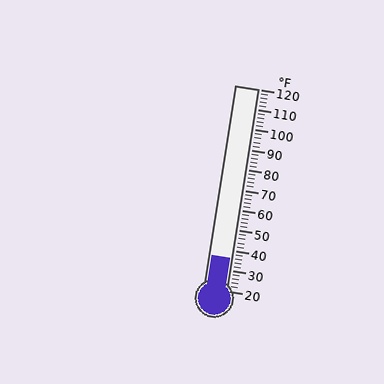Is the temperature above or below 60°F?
The temperature is below 60°F.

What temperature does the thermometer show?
The thermometer shows approximately 36°F.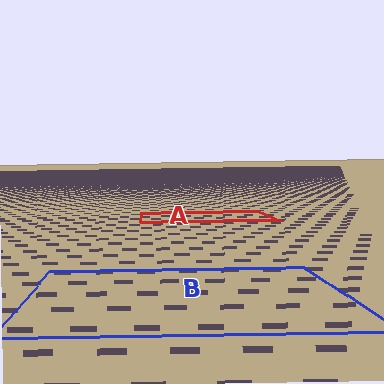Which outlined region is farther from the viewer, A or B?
Region A is farther from the viewer — the texture elements inside it appear smaller and more densely packed.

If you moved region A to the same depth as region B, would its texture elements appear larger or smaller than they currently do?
They would appear larger. At a closer depth, the same texture elements are projected at a bigger on-screen size.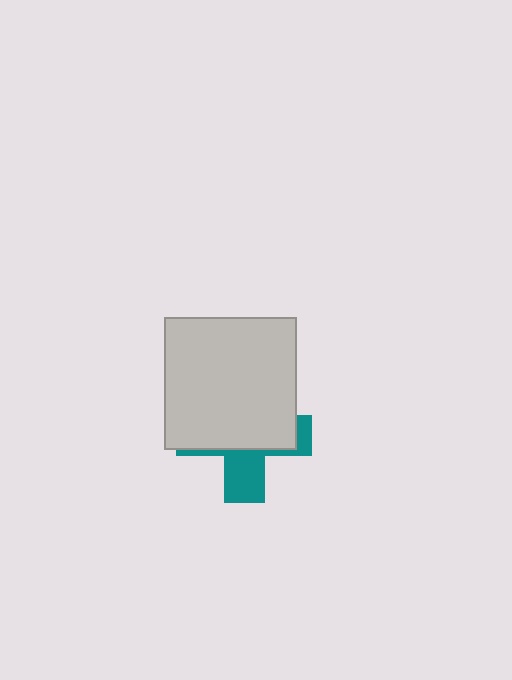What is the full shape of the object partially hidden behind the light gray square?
The partially hidden object is a teal cross.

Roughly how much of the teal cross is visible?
A small part of it is visible (roughly 35%).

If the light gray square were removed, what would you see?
You would see the complete teal cross.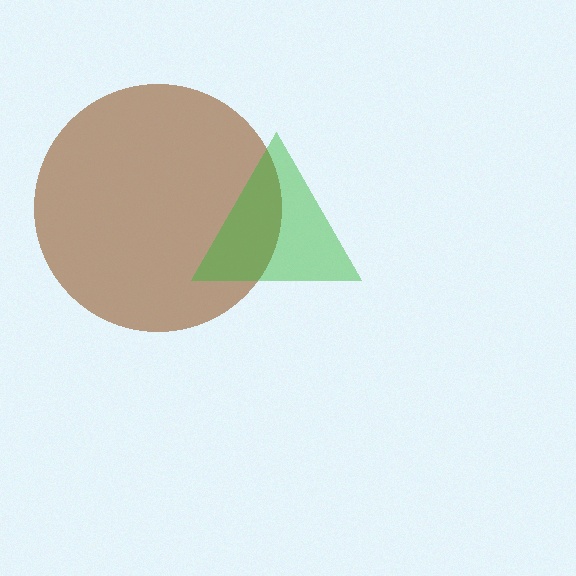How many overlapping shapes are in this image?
There are 2 overlapping shapes in the image.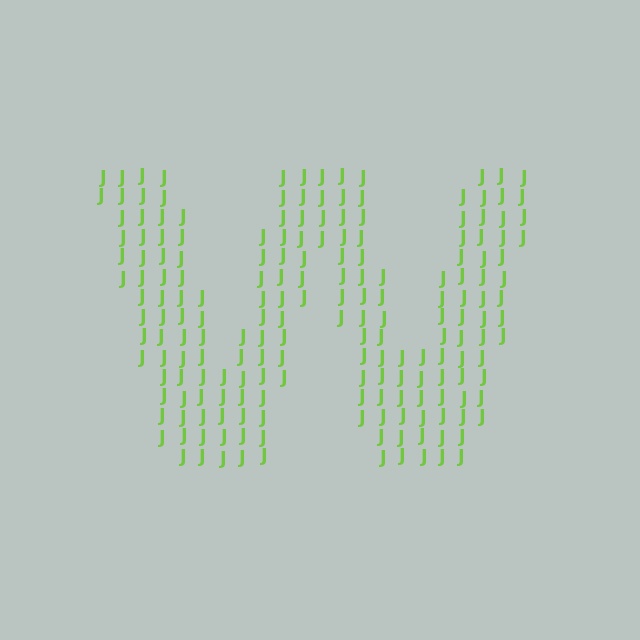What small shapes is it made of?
It is made of small letter J's.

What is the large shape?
The large shape is the letter W.